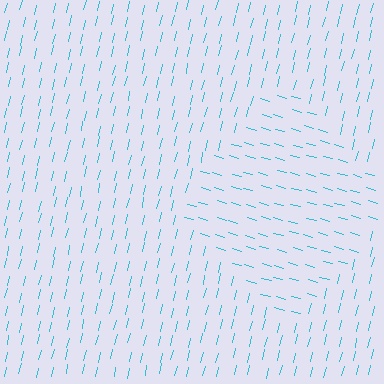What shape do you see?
I see a diamond.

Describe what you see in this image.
The image is filled with small cyan line segments. A diamond region in the image has lines oriented differently from the surrounding lines, creating a visible texture boundary.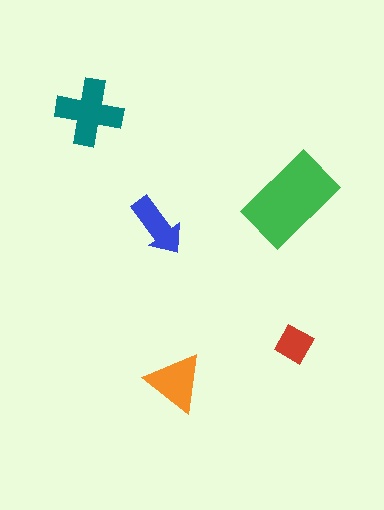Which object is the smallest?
The red diamond.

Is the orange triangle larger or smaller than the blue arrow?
Larger.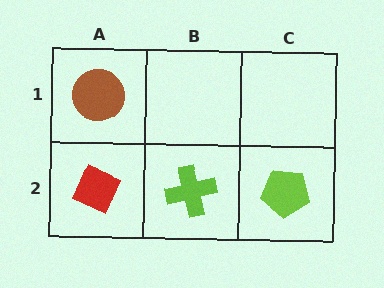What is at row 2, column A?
A red diamond.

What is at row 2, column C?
A lime pentagon.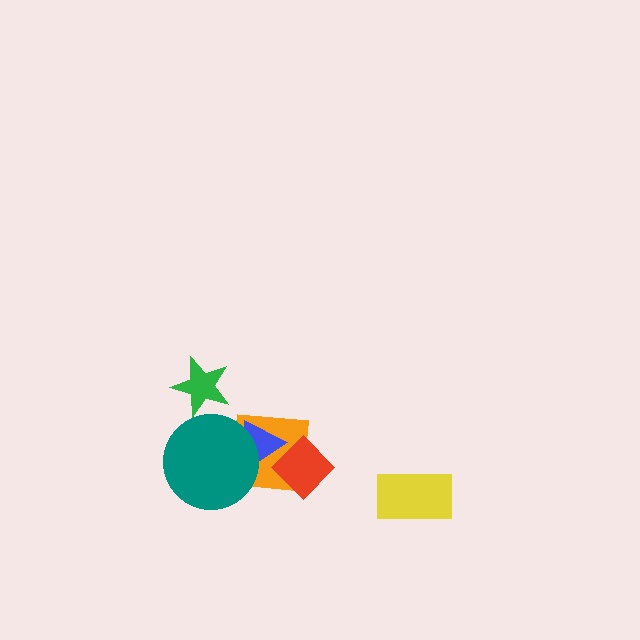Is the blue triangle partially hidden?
Yes, it is partially covered by another shape.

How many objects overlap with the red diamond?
2 objects overlap with the red diamond.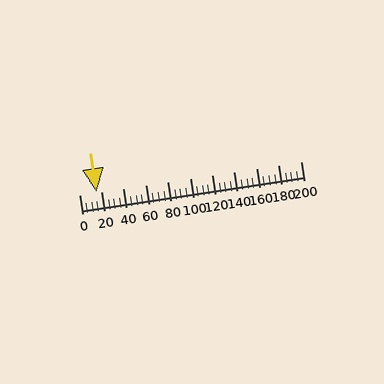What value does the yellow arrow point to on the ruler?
The yellow arrow points to approximately 15.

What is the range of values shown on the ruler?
The ruler shows values from 0 to 200.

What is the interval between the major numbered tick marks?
The major tick marks are spaced 20 units apart.